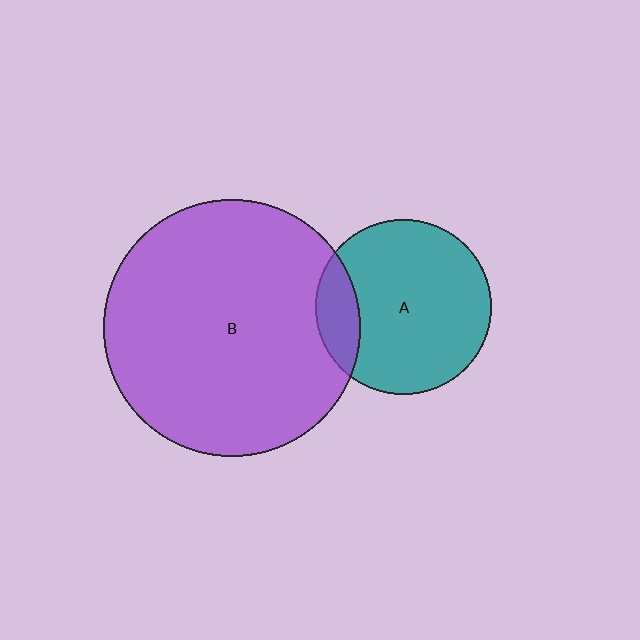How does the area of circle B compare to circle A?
Approximately 2.1 times.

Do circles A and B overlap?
Yes.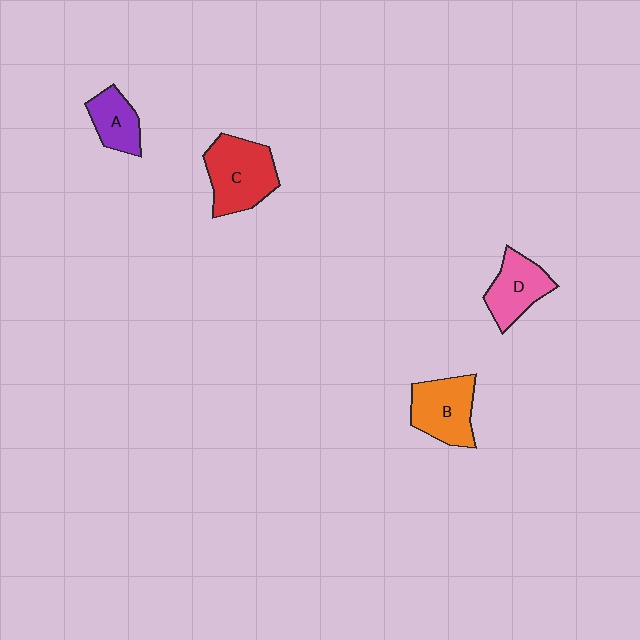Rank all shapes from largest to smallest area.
From largest to smallest: C (red), B (orange), D (pink), A (purple).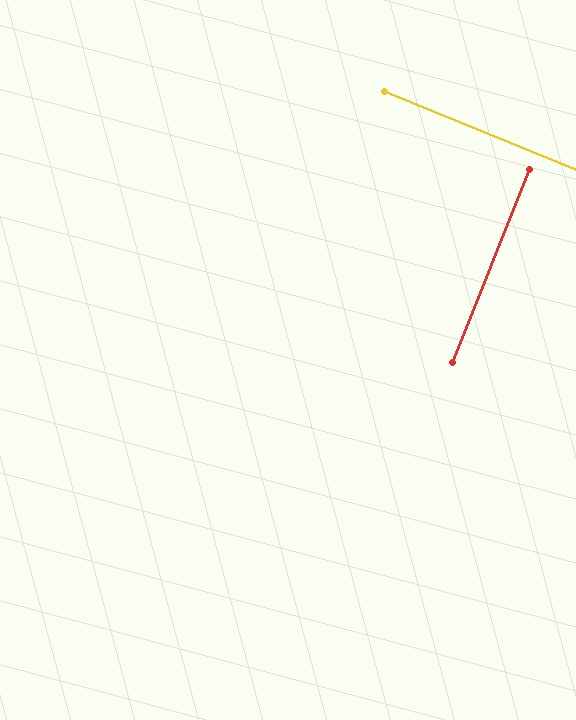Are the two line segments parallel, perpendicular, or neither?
Perpendicular — they meet at approximately 89°.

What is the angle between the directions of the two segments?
Approximately 89 degrees.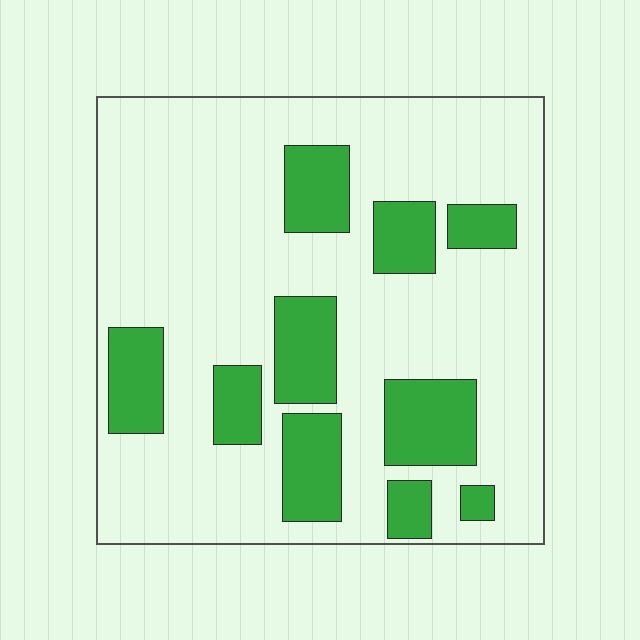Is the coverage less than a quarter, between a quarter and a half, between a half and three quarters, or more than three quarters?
Less than a quarter.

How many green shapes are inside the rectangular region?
10.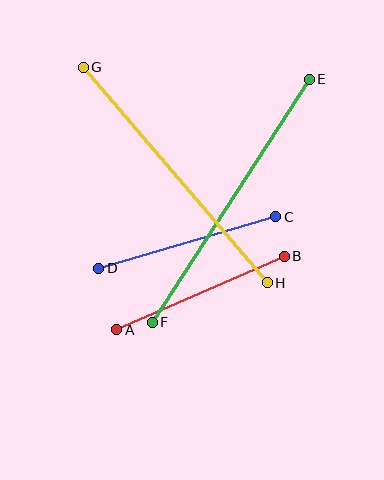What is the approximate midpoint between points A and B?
The midpoint is at approximately (201, 293) pixels.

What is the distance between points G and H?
The distance is approximately 283 pixels.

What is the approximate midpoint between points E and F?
The midpoint is at approximately (231, 201) pixels.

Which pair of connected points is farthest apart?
Points E and F are farthest apart.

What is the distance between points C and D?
The distance is approximately 185 pixels.